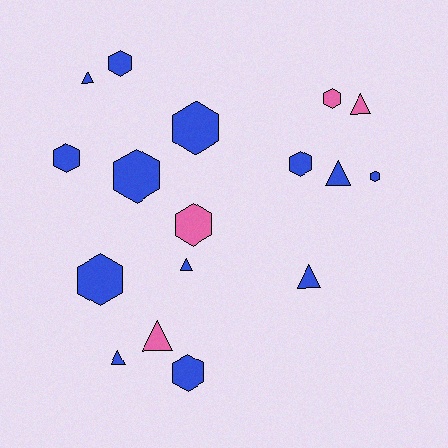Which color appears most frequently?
Blue, with 13 objects.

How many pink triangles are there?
There are 2 pink triangles.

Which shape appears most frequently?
Hexagon, with 10 objects.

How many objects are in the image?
There are 17 objects.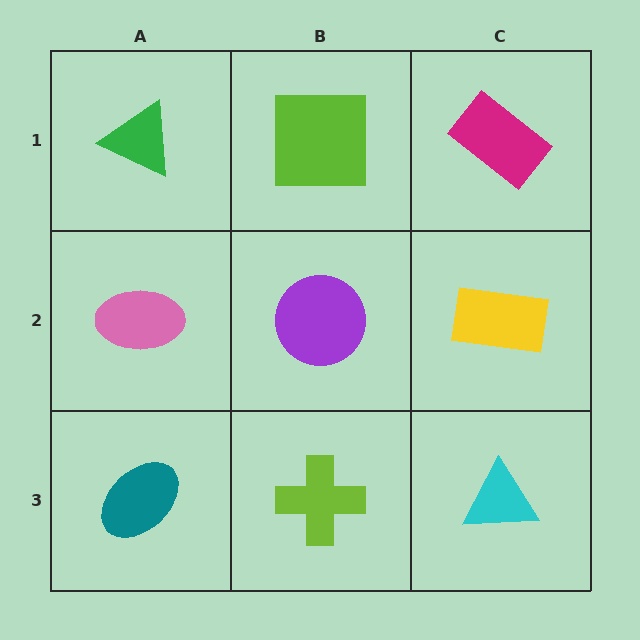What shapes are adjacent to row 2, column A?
A green triangle (row 1, column A), a teal ellipse (row 3, column A), a purple circle (row 2, column B).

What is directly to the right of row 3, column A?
A lime cross.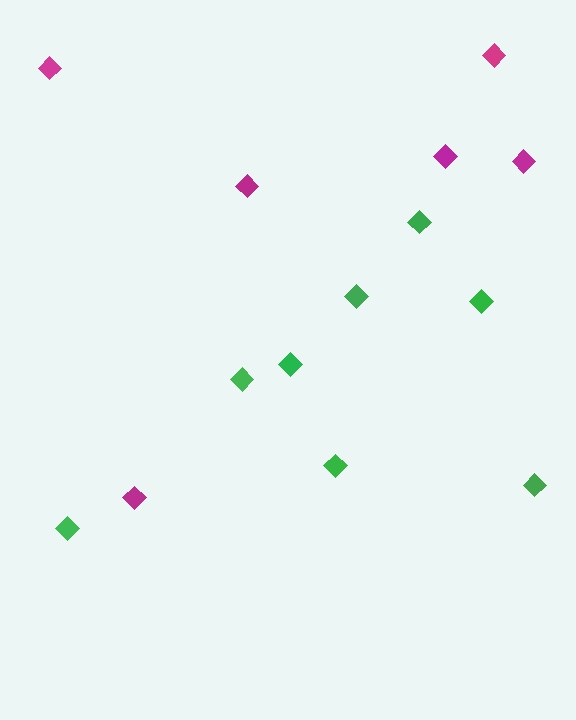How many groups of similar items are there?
There are 2 groups: one group of green diamonds (8) and one group of magenta diamonds (6).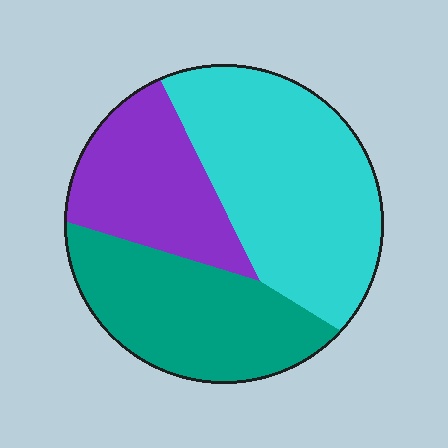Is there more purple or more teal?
Teal.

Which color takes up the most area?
Cyan, at roughly 45%.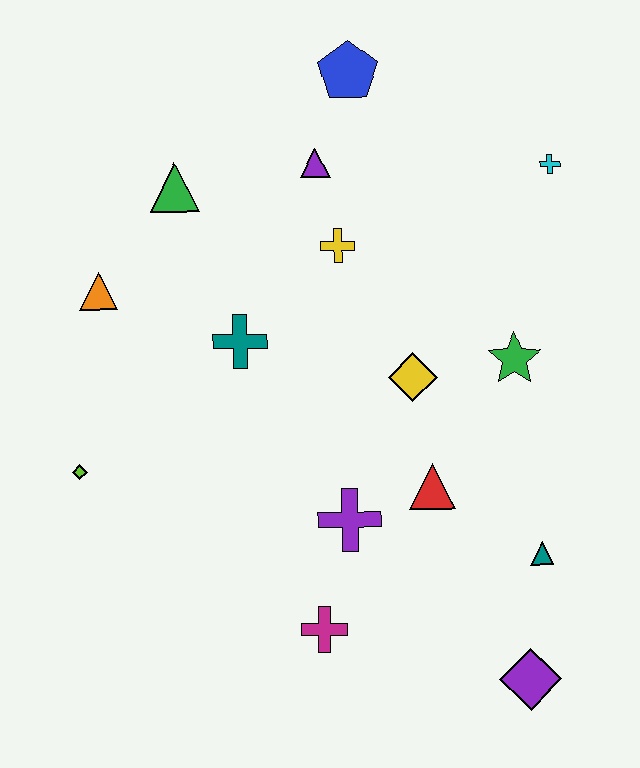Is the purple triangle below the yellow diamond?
No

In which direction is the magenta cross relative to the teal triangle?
The magenta cross is to the left of the teal triangle.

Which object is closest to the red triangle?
The purple cross is closest to the red triangle.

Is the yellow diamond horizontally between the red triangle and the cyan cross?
No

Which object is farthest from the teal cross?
The purple diamond is farthest from the teal cross.